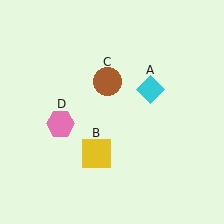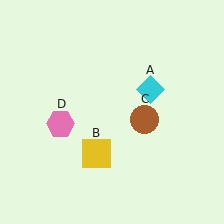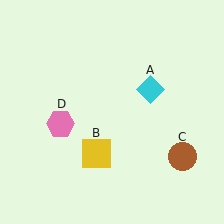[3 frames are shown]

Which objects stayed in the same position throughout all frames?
Cyan diamond (object A) and yellow square (object B) and pink hexagon (object D) remained stationary.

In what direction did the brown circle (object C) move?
The brown circle (object C) moved down and to the right.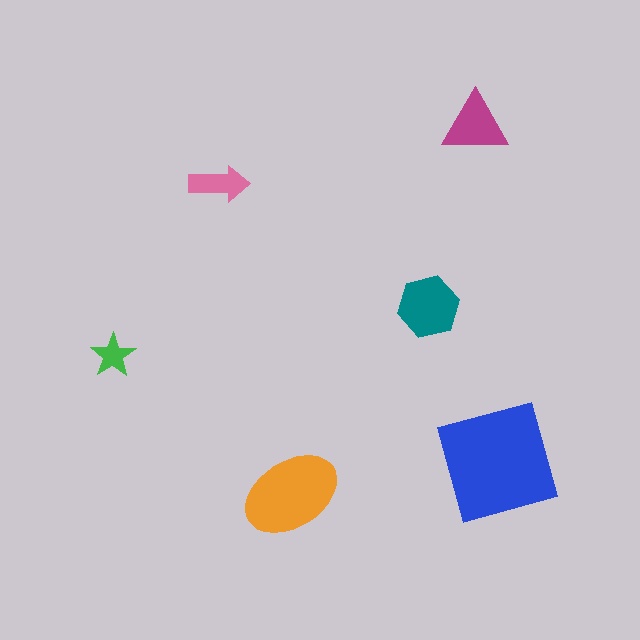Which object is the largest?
The blue square.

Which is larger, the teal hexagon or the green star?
The teal hexagon.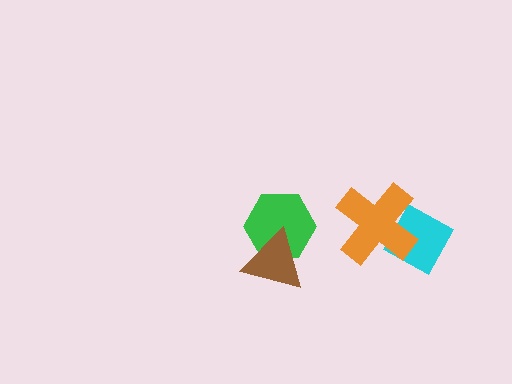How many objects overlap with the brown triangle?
1 object overlaps with the brown triangle.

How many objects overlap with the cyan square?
1 object overlaps with the cyan square.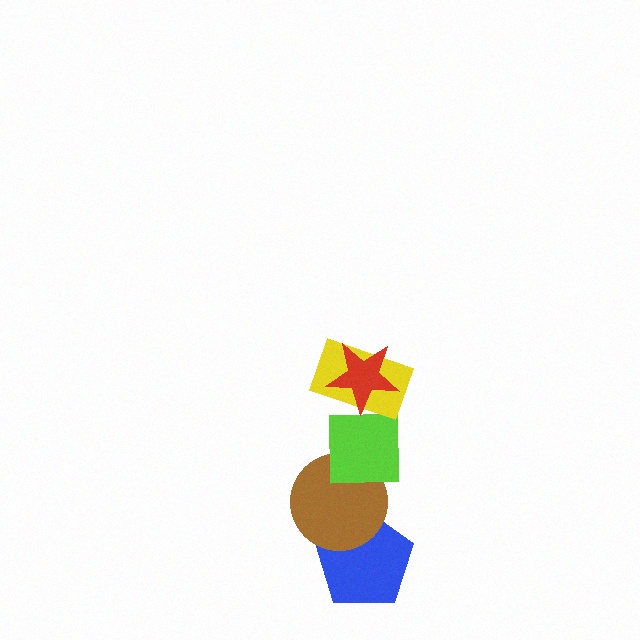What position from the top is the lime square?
The lime square is 3rd from the top.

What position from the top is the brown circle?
The brown circle is 4th from the top.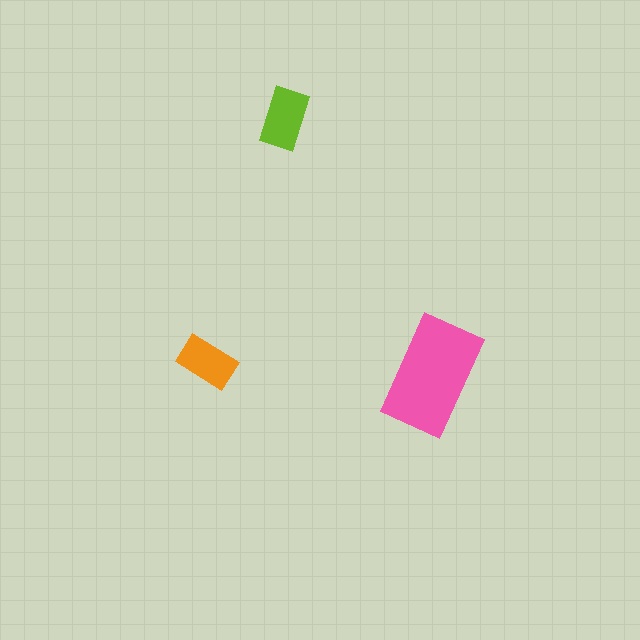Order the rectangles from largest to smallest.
the pink one, the lime one, the orange one.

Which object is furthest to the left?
The orange rectangle is leftmost.